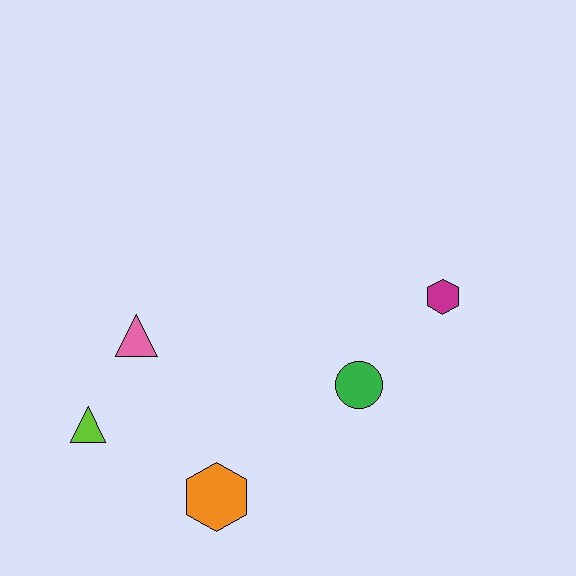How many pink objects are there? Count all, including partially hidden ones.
There is 1 pink object.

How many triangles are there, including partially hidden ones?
There are 2 triangles.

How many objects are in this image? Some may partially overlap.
There are 5 objects.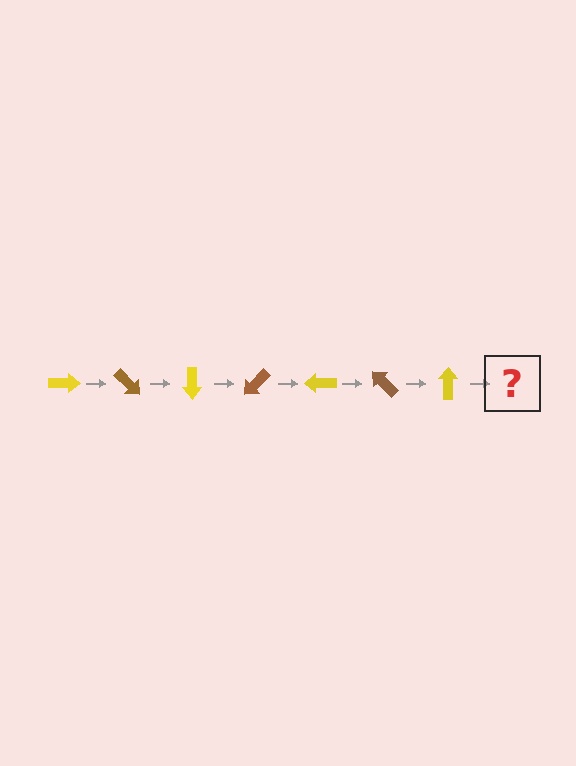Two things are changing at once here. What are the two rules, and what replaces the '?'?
The two rules are that it rotates 45 degrees each step and the color cycles through yellow and brown. The '?' should be a brown arrow, rotated 315 degrees from the start.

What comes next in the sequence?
The next element should be a brown arrow, rotated 315 degrees from the start.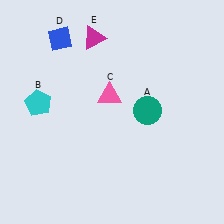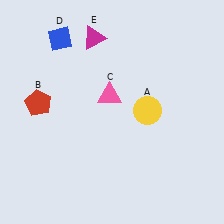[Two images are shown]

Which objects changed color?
A changed from teal to yellow. B changed from cyan to red.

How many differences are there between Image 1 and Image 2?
There are 2 differences between the two images.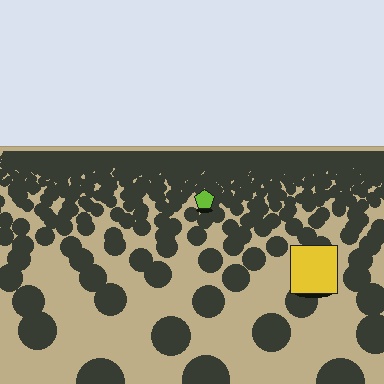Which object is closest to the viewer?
The yellow square is closest. The texture marks near it are larger and more spread out.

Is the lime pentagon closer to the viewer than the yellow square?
No. The yellow square is closer — you can tell from the texture gradient: the ground texture is coarser near it.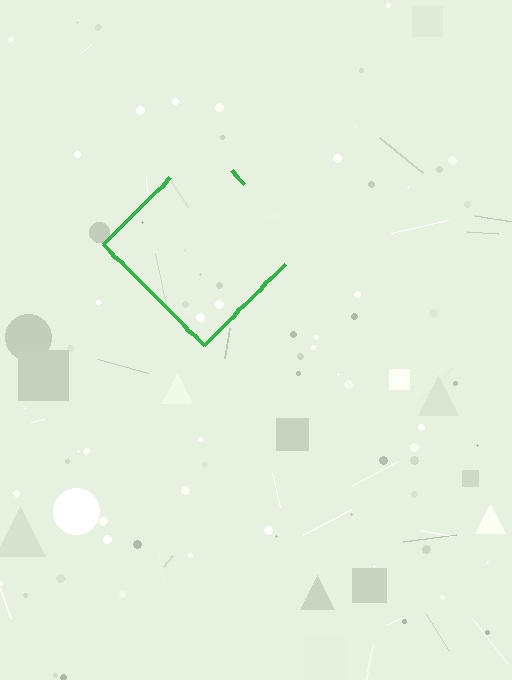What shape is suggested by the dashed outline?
The dashed outline suggests a diamond.